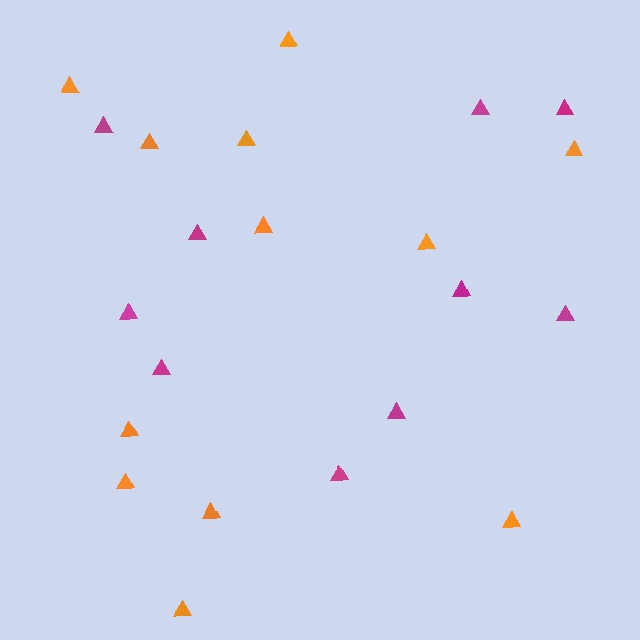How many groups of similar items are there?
There are 2 groups: one group of orange triangles (12) and one group of magenta triangles (10).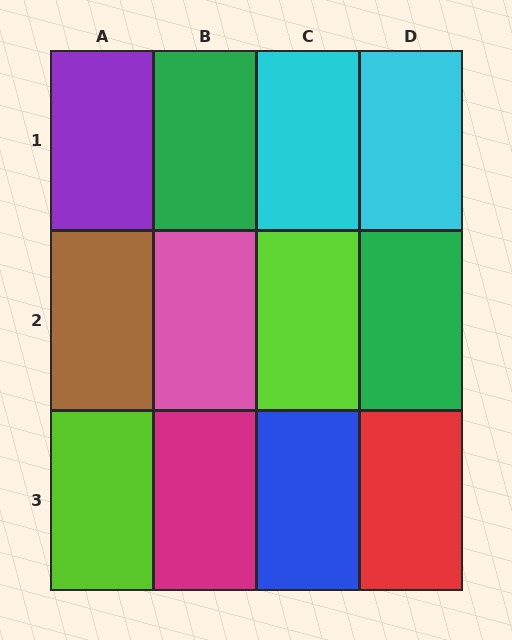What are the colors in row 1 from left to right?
Purple, green, cyan, cyan.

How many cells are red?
1 cell is red.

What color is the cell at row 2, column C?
Lime.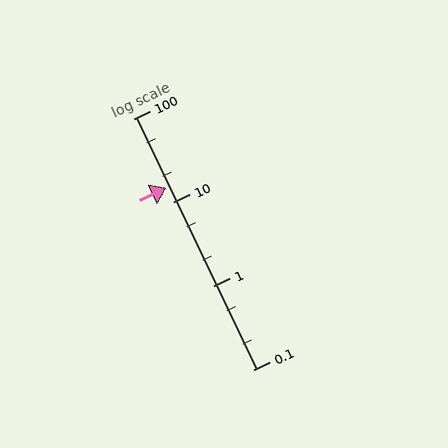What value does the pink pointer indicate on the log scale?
The pointer indicates approximately 15.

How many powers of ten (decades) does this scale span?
The scale spans 3 decades, from 0.1 to 100.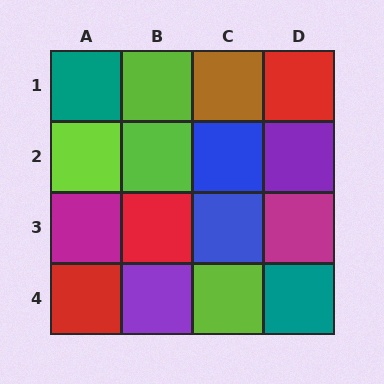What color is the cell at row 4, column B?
Purple.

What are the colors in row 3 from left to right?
Magenta, red, blue, magenta.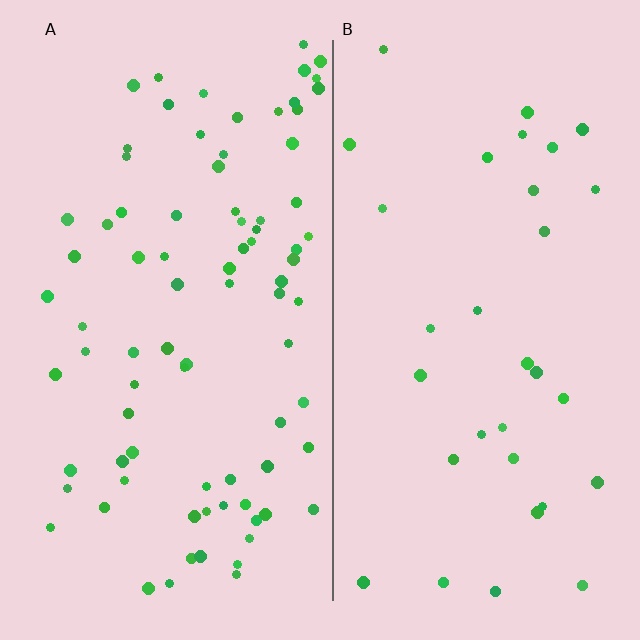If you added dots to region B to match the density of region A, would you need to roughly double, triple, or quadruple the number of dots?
Approximately triple.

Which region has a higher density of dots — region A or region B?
A (the left).